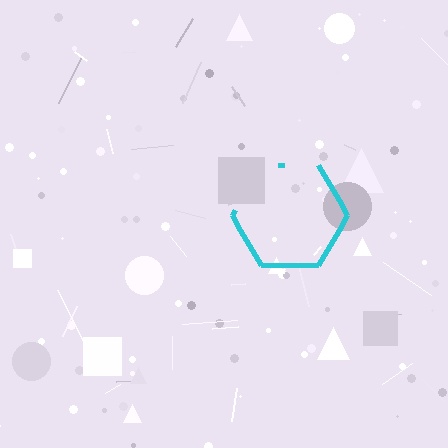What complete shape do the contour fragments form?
The contour fragments form a hexagon.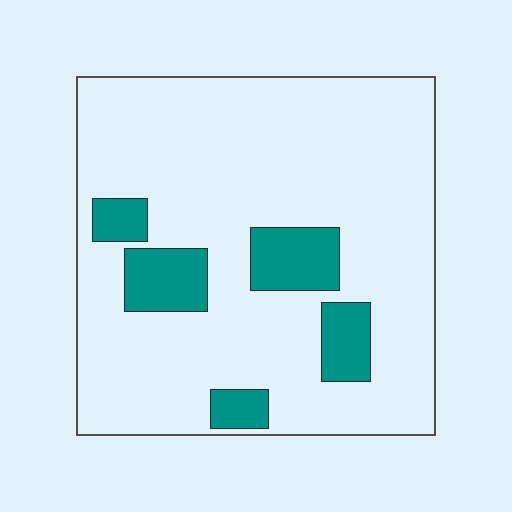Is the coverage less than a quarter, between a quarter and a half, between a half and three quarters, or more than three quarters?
Less than a quarter.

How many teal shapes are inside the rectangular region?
5.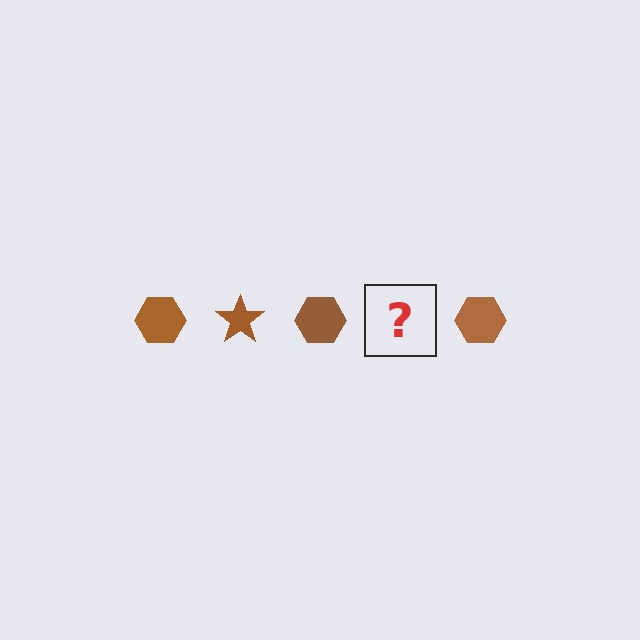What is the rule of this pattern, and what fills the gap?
The rule is that the pattern cycles through hexagon, star shapes in brown. The gap should be filled with a brown star.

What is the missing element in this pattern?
The missing element is a brown star.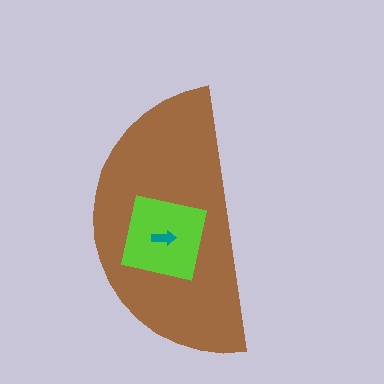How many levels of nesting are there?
3.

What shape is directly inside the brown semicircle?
The lime square.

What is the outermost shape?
The brown semicircle.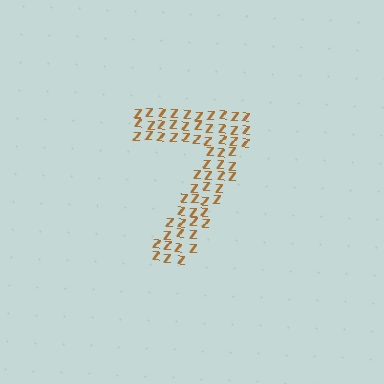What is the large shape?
The large shape is the digit 7.